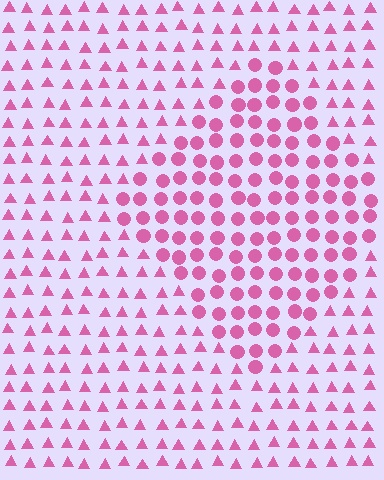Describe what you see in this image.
The image is filled with small pink elements arranged in a uniform grid. A diamond-shaped region contains circles, while the surrounding area contains triangles. The boundary is defined purely by the change in element shape.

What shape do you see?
I see a diamond.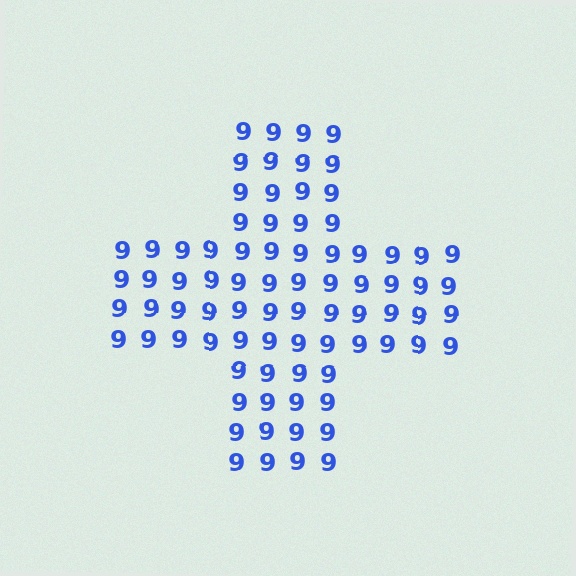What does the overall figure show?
The overall figure shows a cross.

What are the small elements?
The small elements are digit 9's.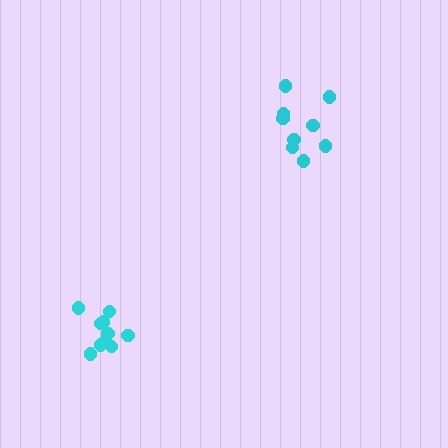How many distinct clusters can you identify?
There are 2 distinct clusters.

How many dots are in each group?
Group 1: 10 dots, Group 2: 9 dots (19 total).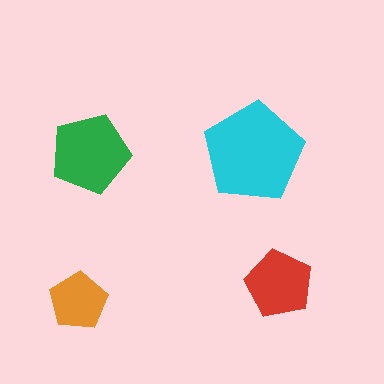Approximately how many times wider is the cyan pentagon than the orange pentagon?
About 1.5 times wider.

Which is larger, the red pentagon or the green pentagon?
The green one.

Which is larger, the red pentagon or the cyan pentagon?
The cyan one.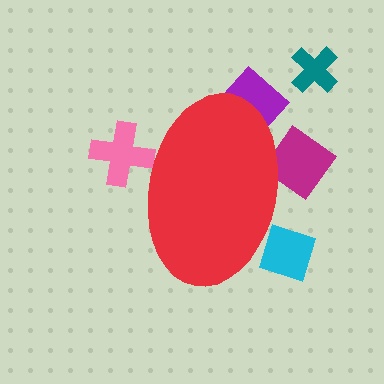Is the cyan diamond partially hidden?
Yes, the cyan diamond is partially hidden behind the red ellipse.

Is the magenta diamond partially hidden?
Yes, the magenta diamond is partially hidden behind the red ellipse.